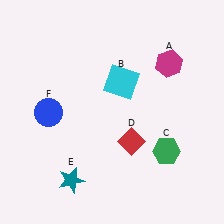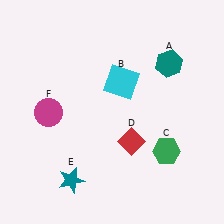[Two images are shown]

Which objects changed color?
A changed from magenta to teal. F changed from blue to magenta.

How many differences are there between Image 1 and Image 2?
There are 2 differences between the two images.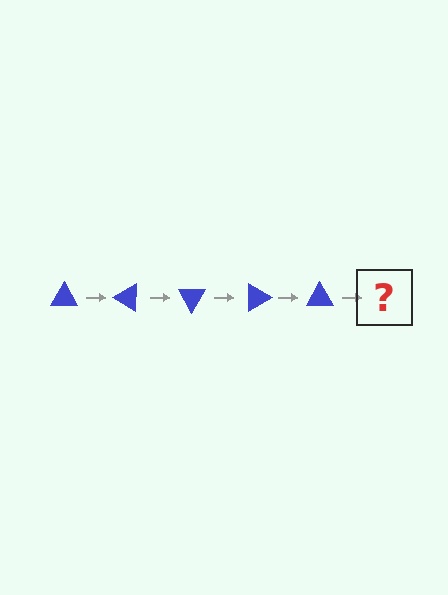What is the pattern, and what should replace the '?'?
The pattern is that the triangle rotates 30 degrees each step. The '?' should be a blue triangle rotated 150 degrees.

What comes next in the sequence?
The next element should be a blue triangle rotated 150 degrees.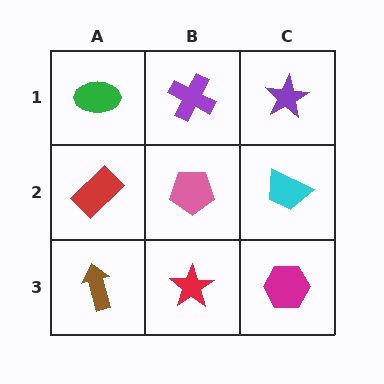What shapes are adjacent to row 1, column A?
A red rectangle (row 2, column A), a purple cross (row 1, column B).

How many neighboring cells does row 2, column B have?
4.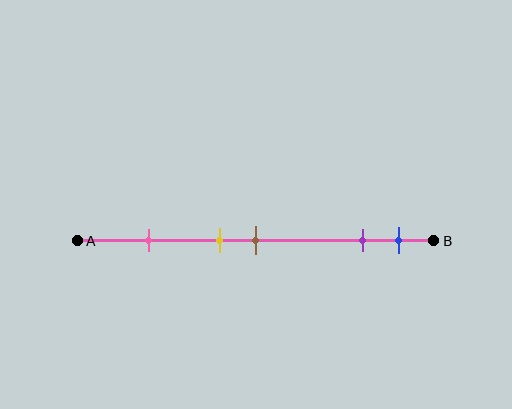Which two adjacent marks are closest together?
The yellow and brown marks are the closest adjacent pair.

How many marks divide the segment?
There are 5 marks dividing the segment.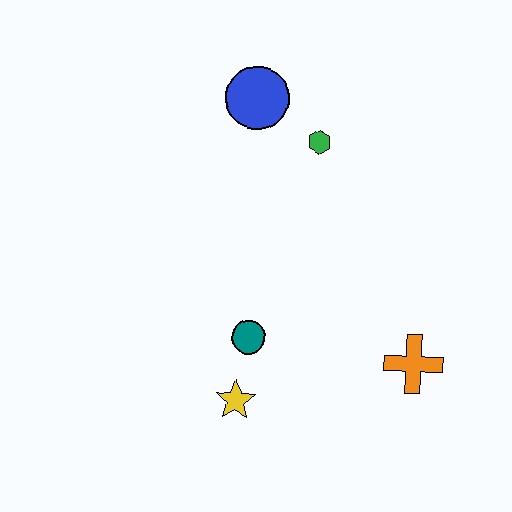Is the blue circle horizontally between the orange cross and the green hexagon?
No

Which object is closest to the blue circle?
The green hexagon is closest to the blue circle.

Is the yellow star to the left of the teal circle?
Yes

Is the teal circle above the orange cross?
Yes